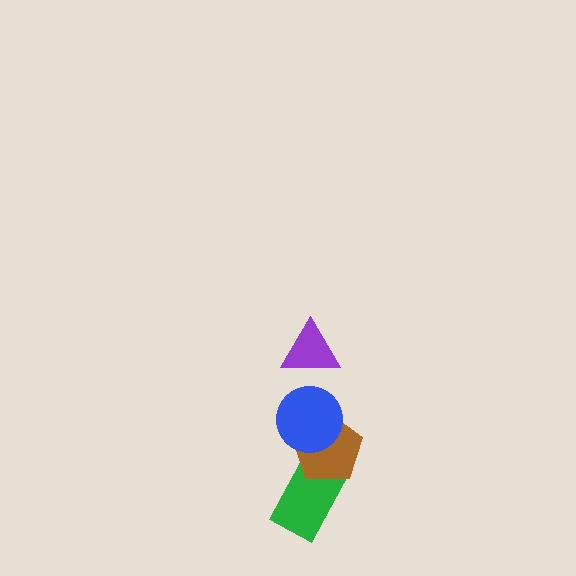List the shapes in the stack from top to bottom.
From top to bottom: the purple triangle, the blue circle, the brown pentagon, the green rectangle.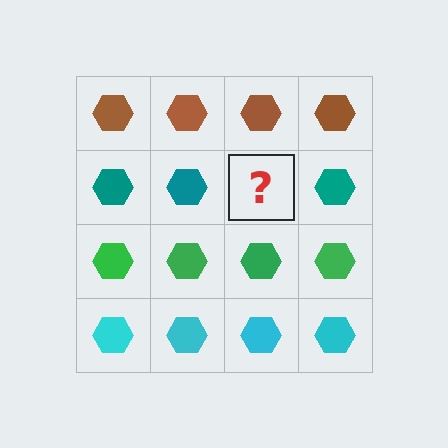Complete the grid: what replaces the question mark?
The question mark should be replaced with a teal hexagon.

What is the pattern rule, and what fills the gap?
The rule is that each row has a consistent color. The gap should be filled with a teal hexagon.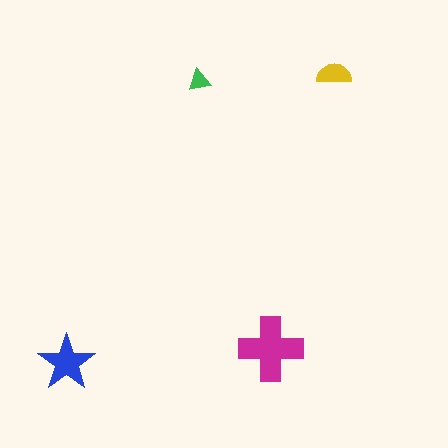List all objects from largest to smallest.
The magenta cross, the blue star, the yellow semicircle, the green triangle.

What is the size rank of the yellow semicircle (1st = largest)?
3rd.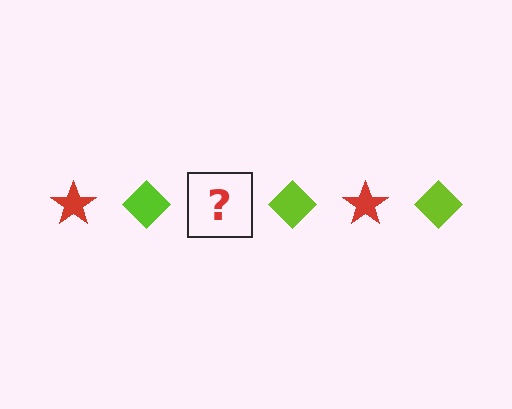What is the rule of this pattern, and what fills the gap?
The rule is that the pattern alternates between red star and lime diamond. The gap should be filled with a red star.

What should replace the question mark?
The question mark should be replaced with a red star.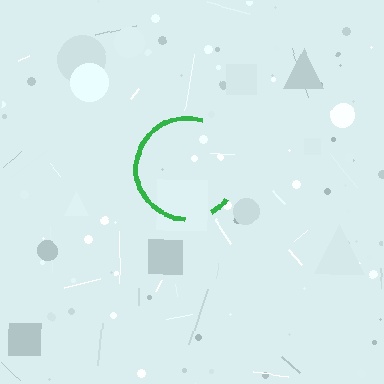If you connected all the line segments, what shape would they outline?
They would outline a circle.